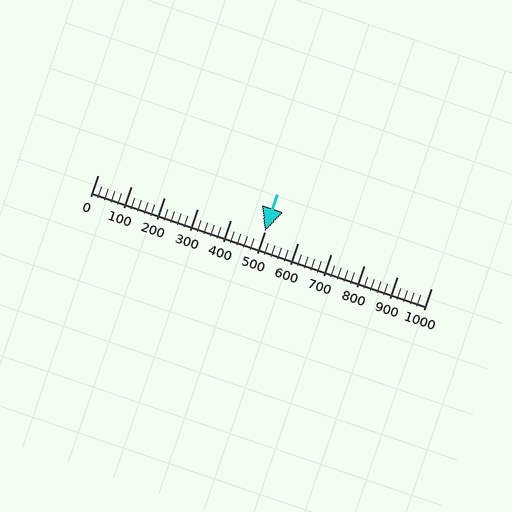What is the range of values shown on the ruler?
The ruler shows values from 0 to 1000.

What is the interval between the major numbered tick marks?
The major tick marks are spaced 100 units apart.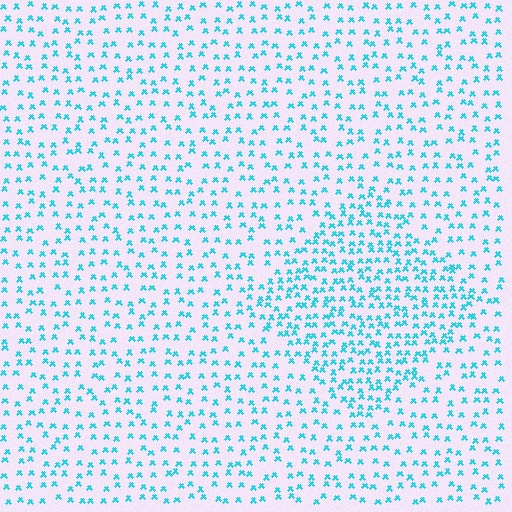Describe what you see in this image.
The image contains small cyan elements arranged at two different densities. A diamond-shaped region is visible where the elements are more densely packed than the surrounding area.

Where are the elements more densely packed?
The elements are more densely packed inside the diamond boundary.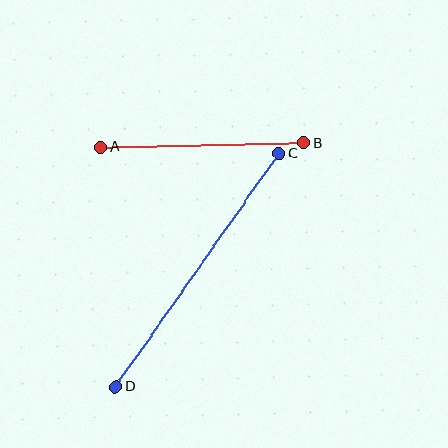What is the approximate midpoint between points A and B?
The midpoint is at approximately (202, 145) pixels.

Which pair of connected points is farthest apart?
Points C and D are farthest apart.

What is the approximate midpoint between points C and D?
The midpoint is at approximately (197, 270) pixels.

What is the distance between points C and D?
The distance is approximately 285 pixels.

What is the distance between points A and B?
The distance is approximately 203 pixels.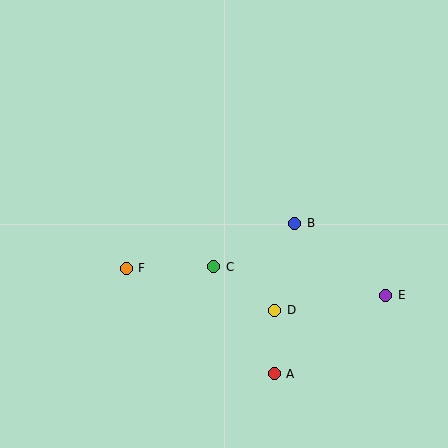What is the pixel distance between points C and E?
The distance between C and E is 174 pixels.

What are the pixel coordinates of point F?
Point F is at (126, 268).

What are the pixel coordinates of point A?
Point A is at (274, 374).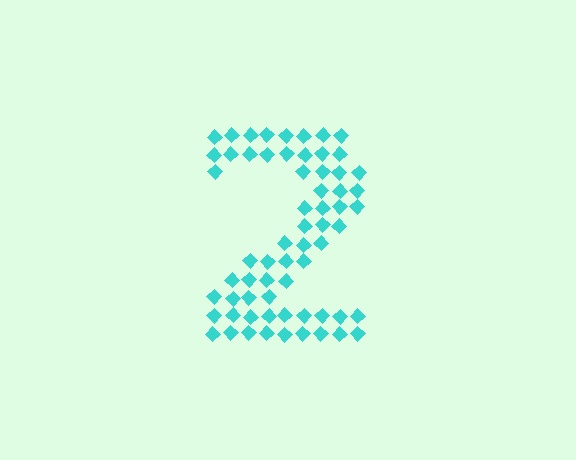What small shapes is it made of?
It is made of small diamonds.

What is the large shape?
The large shape is the digit 2.